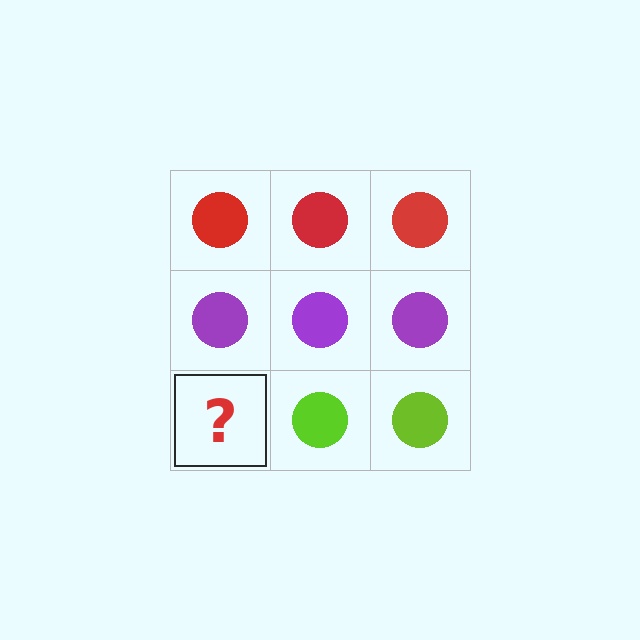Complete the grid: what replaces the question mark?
The question mark should be replaced with a lime circle.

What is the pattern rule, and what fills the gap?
The rule is that each row has a consistent color. The gap should be filled with a lime circle.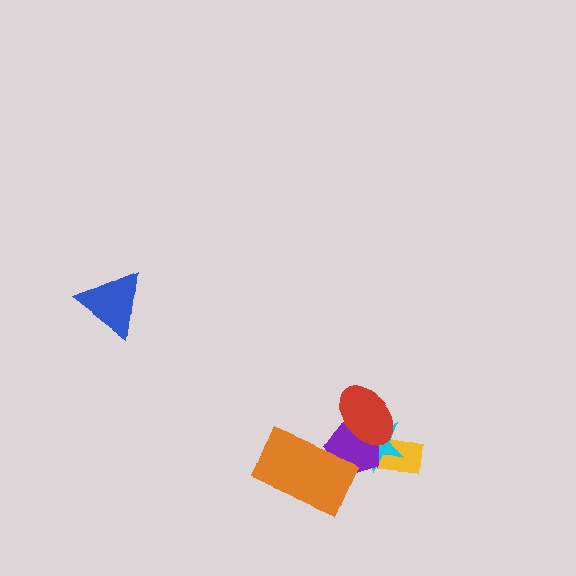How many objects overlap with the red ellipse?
3 objects overlap with the red ellipse.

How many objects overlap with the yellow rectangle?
3 objects overlap with the yellow rectangle.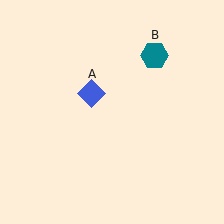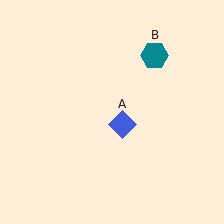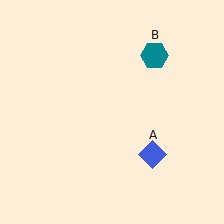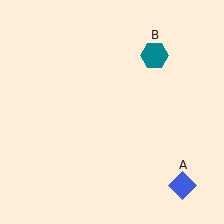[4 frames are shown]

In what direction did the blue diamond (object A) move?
The blue diamond (object A) moved down and to the right.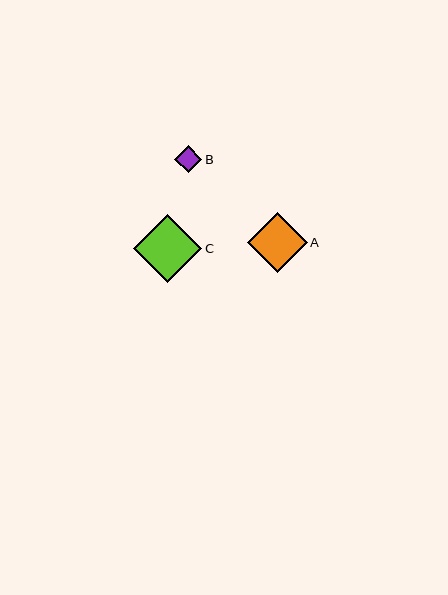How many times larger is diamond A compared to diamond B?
Diamond A is approximately 2.2 times the size of diamond B.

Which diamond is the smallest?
Diamond B is the smallest with a size of approximately 27 pixels.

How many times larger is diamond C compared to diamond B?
Diamond C is approximately 2.5 times the size of diamond B.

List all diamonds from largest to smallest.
From largest to smallest: C, A, B.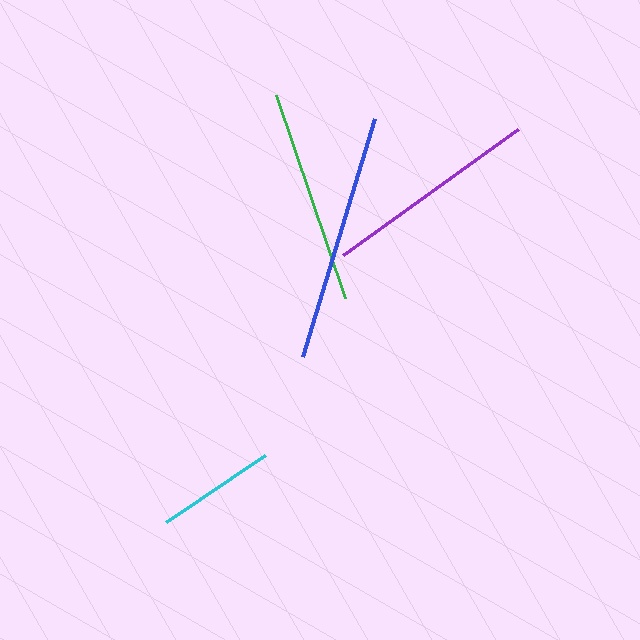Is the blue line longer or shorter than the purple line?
The blue line is longer than the purple line.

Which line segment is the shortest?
The cyan line is the shortest at approximately 119 pixels.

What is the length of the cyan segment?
The cyan segment is approximately 119 pixels long.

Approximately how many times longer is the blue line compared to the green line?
The blue line is approximately 1.2 times the length of the green line.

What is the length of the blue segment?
The blue segment is approximately 249 pixels long.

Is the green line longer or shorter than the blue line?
The blue line is longer than the green line.